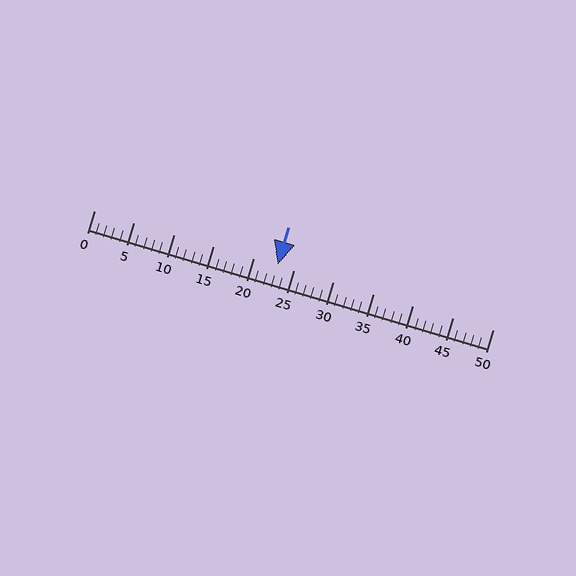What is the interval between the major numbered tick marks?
The major tick marks are spaced 5 units apart.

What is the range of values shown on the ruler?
The ruler shows values from 0 to 50.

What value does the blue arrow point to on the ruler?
The blue arrow points to approximately 23.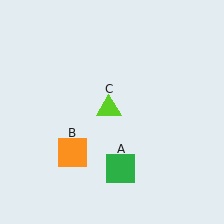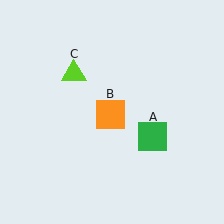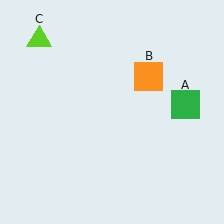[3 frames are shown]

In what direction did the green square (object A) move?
The green square (object A) moved up and to the right.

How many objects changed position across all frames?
3 objects changed position: green square (object A), orange square (object B), lime triangle (object C).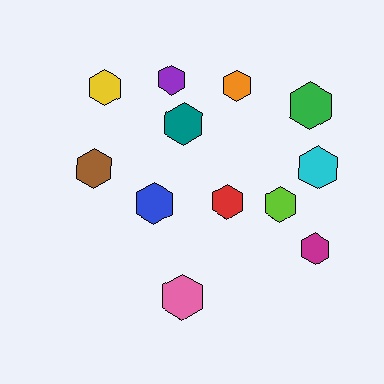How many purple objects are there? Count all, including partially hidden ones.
There is 1 purple object.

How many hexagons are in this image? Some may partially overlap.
There are 12 hexagons.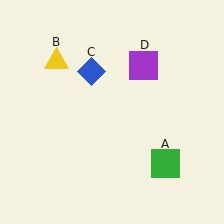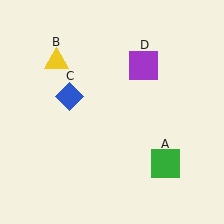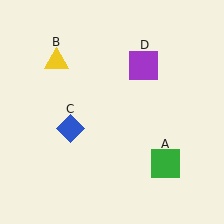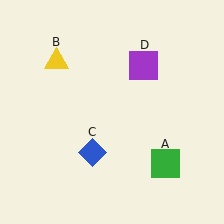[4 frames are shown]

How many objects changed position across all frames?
1 object changed position: blue diamond (object C).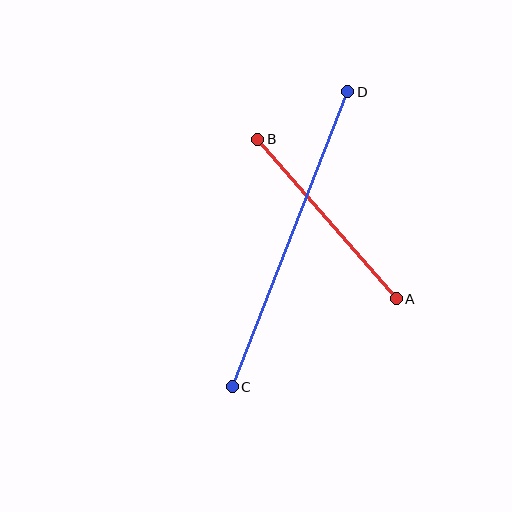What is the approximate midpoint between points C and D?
The midpoint is at approximately (290, 239) pixels.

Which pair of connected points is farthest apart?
Points C and D are farthest apart.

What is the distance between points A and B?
The distance is approximately 211 pixels.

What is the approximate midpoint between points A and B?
The midpoint is at approximately (327, 219) pixels.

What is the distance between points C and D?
The distance is approximately 317 pixels.